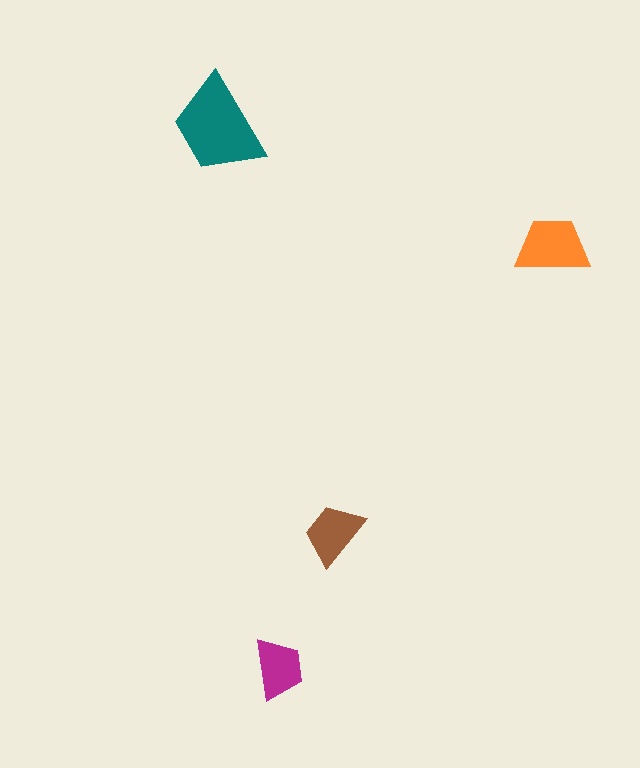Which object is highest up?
The teal trapezoid is topmost.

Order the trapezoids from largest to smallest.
the teal one, the orange one, the brown one, the magenta one.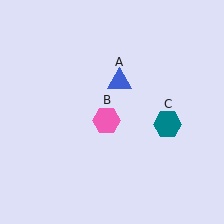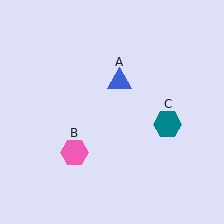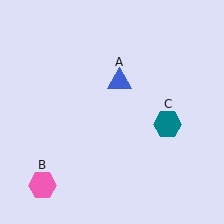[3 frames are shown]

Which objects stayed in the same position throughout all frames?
Blue triangle (object A) and teal hexagon (object C) remained stationary.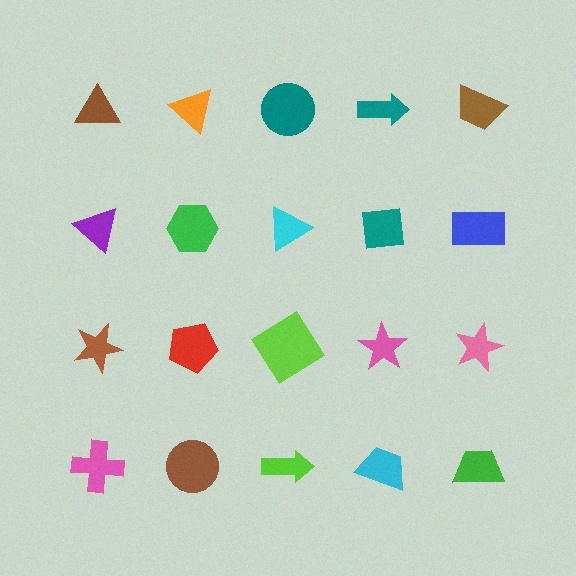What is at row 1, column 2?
An orange triangle.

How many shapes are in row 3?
5 shapes.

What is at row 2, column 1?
A purple triangle.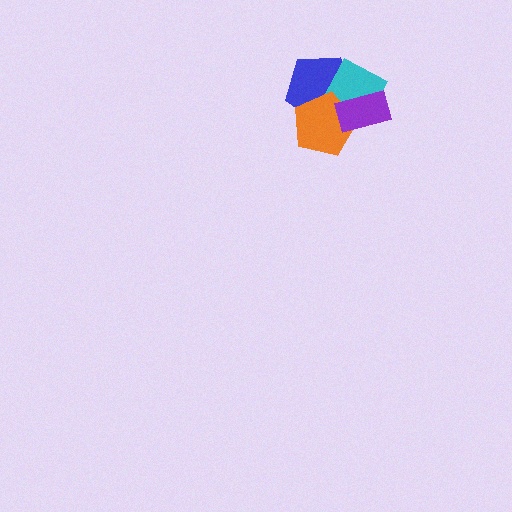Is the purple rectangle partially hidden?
No, no other shape covers it.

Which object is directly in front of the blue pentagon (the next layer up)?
The cyan diamond is directly in front of the blue pentagon.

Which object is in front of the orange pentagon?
The purple rectangle is in front of the orange pentagon.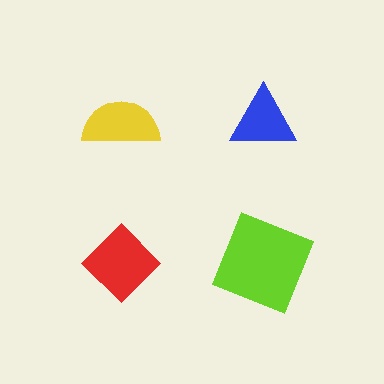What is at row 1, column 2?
A blue triangle.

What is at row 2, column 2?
A lime square.